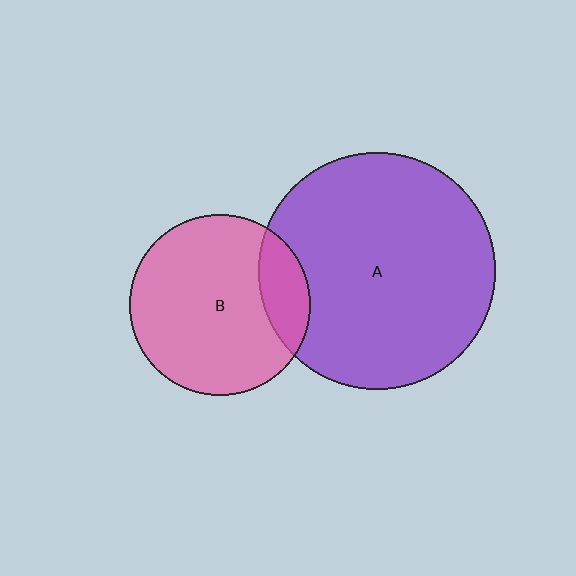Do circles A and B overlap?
Yes.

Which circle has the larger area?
Circle A (purple).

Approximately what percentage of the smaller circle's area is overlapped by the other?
Approximately 15%.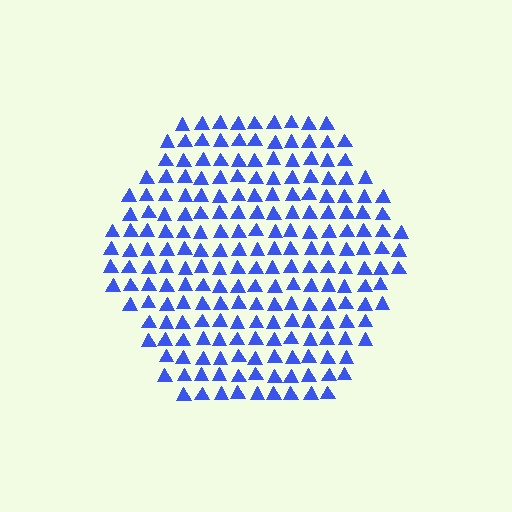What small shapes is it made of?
It is made of small triangles.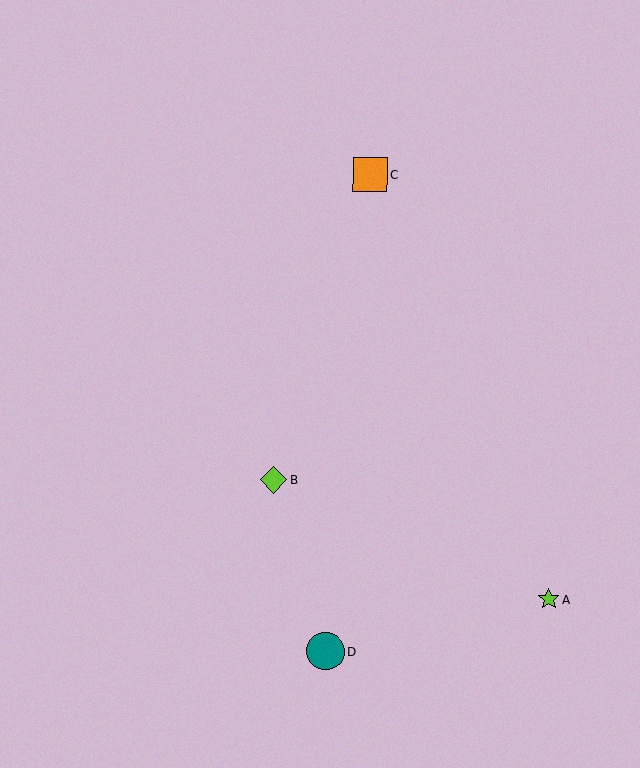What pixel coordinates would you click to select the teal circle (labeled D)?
Click at (325, 651) to select the teal circle D.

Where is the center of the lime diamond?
The center of the lime diamond is at (273, 480).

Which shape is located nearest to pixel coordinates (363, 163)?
The orange square (labeled C) at (370, 174) is nearest to that location.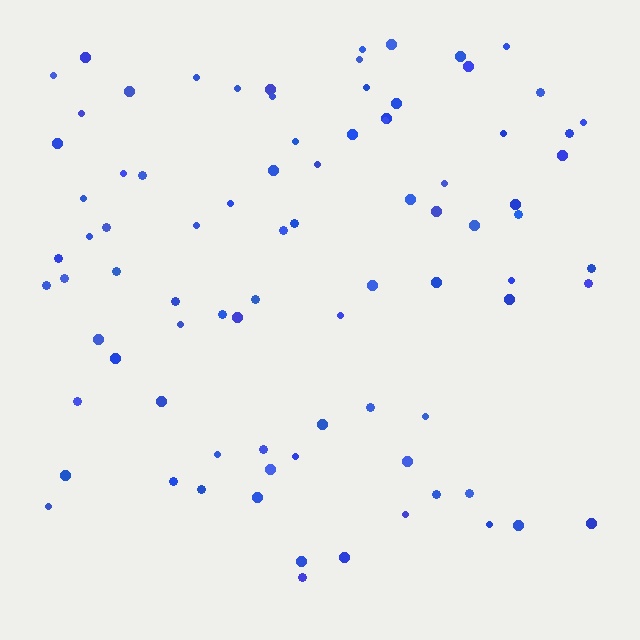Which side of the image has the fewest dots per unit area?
The bottom.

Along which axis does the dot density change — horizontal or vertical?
Vertical.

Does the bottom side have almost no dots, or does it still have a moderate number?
Still a moderate number, just noticeably fewer than the top.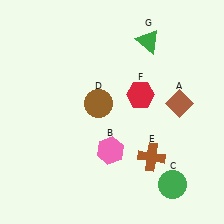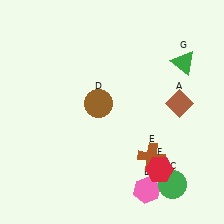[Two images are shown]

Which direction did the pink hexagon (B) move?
The pink hexagon (B) moved down.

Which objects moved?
The objects that moved are: the pink hexagon (B), the red hexagon (F), the green triangle (G).